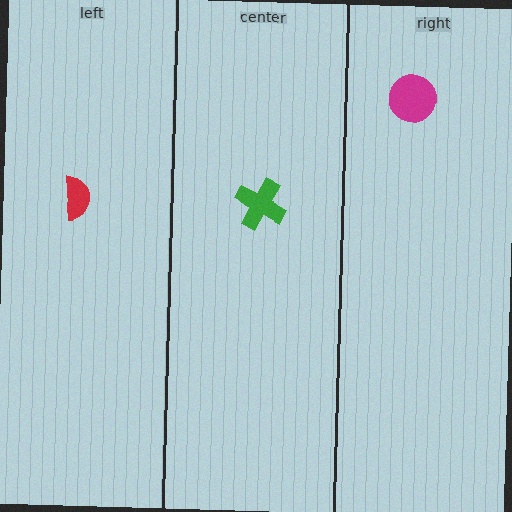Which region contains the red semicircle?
The left region.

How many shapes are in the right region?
1.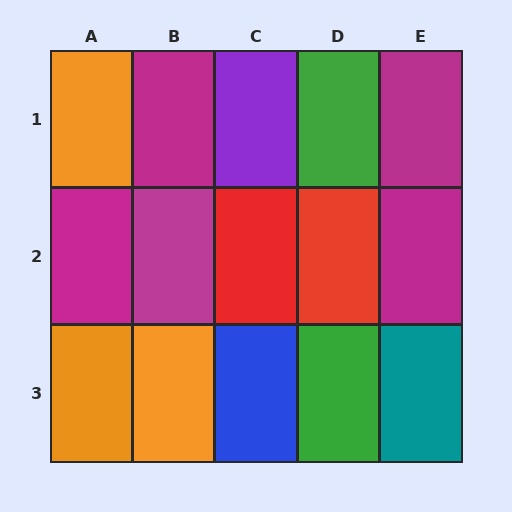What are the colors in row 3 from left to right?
Orange, orange, blue, green, teal.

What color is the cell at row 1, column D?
Green.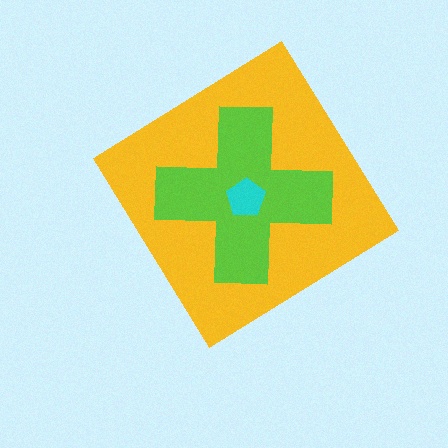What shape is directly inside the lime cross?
The cyan pentagon.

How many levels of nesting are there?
3.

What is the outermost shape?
The yellow diamond.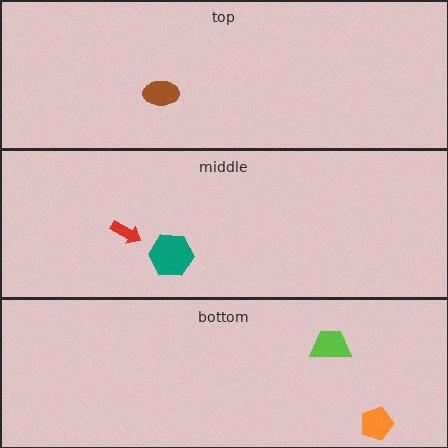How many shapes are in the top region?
1.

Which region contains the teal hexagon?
The middle region.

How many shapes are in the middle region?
2.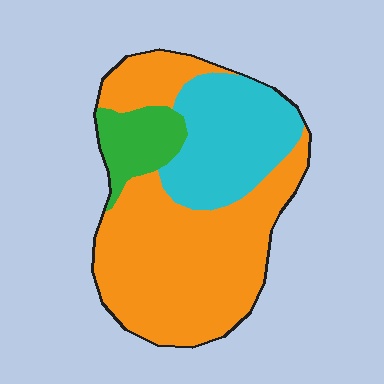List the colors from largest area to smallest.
From largest to smallest: orange, cyan, green.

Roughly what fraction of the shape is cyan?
Cyan takes up about one quarter (1/4) of the shape.